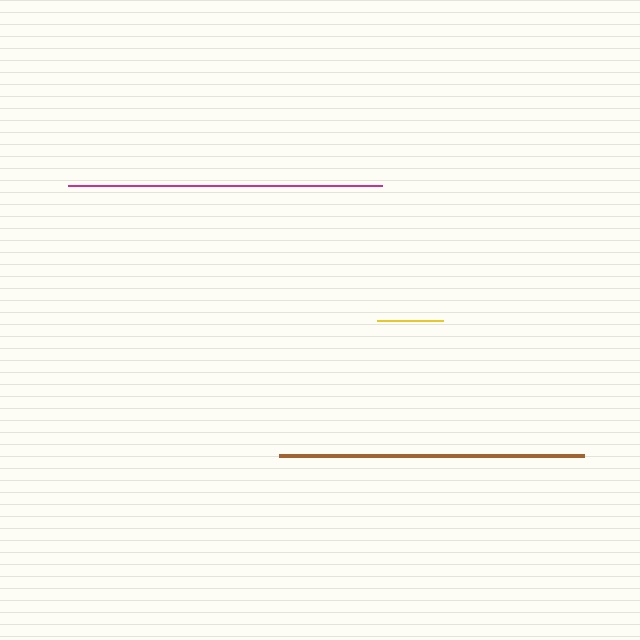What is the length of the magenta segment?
The magenta segment is approximately 314 pixels long.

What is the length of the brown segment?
The brown segment is approximately 305 pixels long.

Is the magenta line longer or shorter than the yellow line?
The magenta line is longer than the yellow line.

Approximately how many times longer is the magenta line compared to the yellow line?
The magenta line is approximately 4.8 times the length of the yellow line.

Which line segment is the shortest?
The yellow line is the shortest at approximately 66 pixels.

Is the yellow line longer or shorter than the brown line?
The brown line is longer than the yellow line.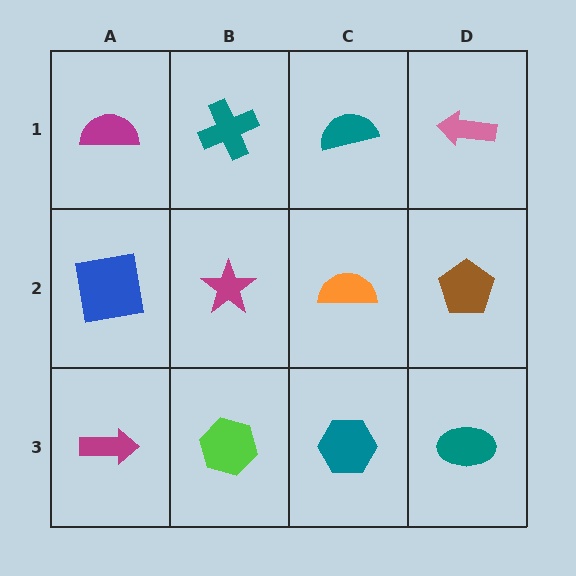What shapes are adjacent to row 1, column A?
A blue square (row 2, column A), a teal cross (row 1, column B).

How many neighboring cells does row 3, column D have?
2.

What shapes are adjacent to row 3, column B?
A magenta star (row 2, column B), a magenta arrow (row 3, column A), a teal hexagon (row 3, column C).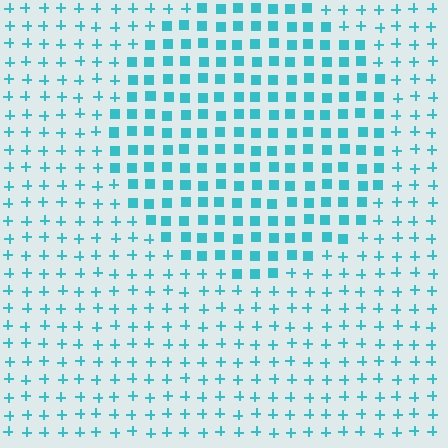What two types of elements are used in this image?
The image uses squares inside the circle region and plus signs outside it.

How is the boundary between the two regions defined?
The boundary is defined by a change in element shape: squares inside vs. plus signs outside. All elements share the same color and spacing.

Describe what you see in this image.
The image is filled with small cyan elements arranged in a uniform grid. A circle-shaped region contains squares, while the surrounding area contains plus signs. The boundary is defined purely by the change in element shape.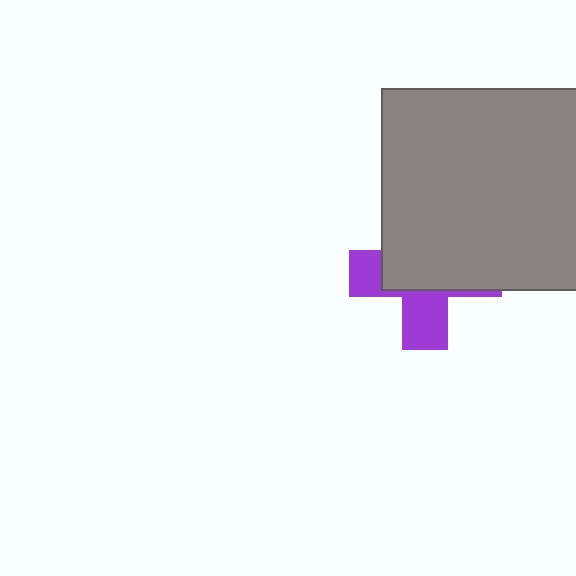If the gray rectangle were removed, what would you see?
You would see the complete purple cross.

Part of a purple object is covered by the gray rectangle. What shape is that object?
It is a cross.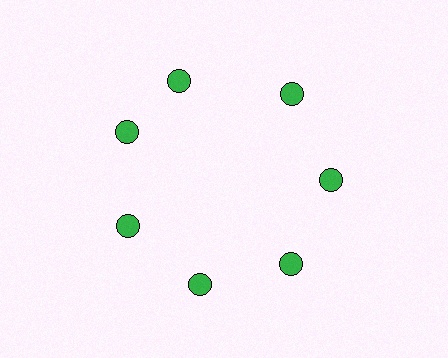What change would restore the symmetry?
The symmetry would be restored by rotating it back into even spacing with its neighbors so that all 7 circles sit at equal angles and equal distance from the center.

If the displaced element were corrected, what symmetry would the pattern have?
It would have 7-fold rotational symmetry — the pattern would map onto itself every 51 degrees.